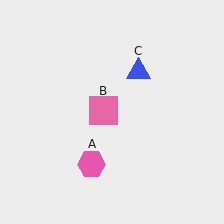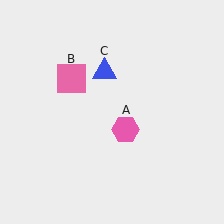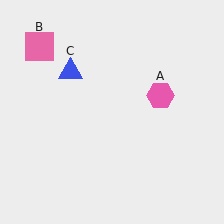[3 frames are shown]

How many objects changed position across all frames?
3 objects changed position: pink hexagon (object A), pink square (object B), blue triangle (object C).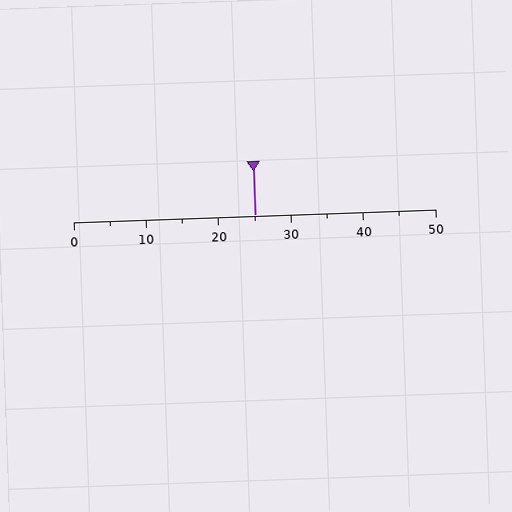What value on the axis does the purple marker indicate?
The marker indicates approximately 25.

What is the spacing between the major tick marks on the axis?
The major ticks are spaced 10 apart.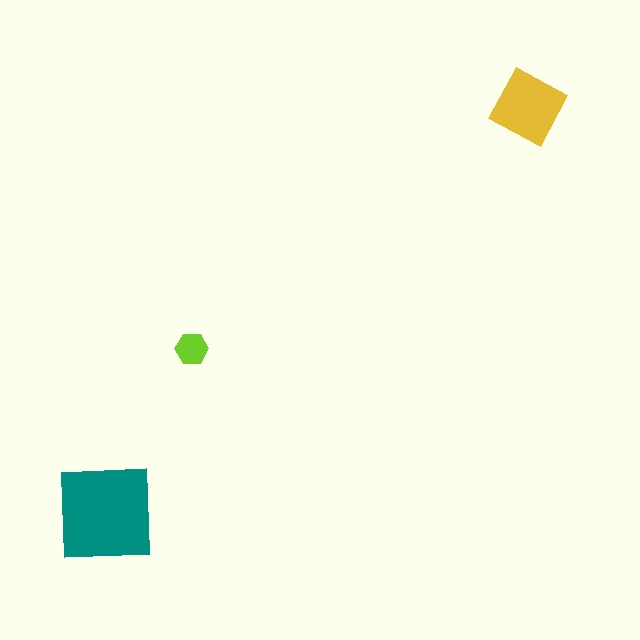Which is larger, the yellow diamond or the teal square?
The teal square.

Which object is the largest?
The teal square.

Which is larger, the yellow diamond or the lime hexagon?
The yellow diamond.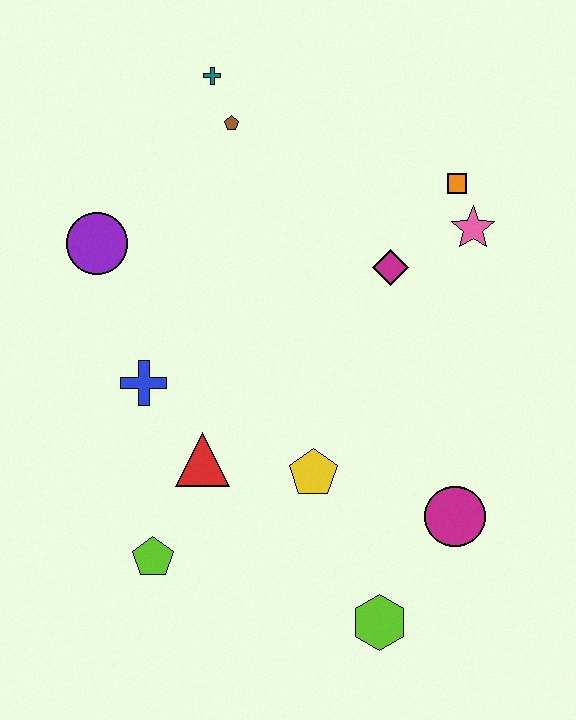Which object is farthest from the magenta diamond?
The lime pentagon is farthest from the magenta diamond.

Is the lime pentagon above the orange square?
No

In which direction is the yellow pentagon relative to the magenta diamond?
The yellow pentagon is below the magenta diamond.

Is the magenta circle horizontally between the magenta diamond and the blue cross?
No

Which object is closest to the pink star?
The orange square is closest to the pink star.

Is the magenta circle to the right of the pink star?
No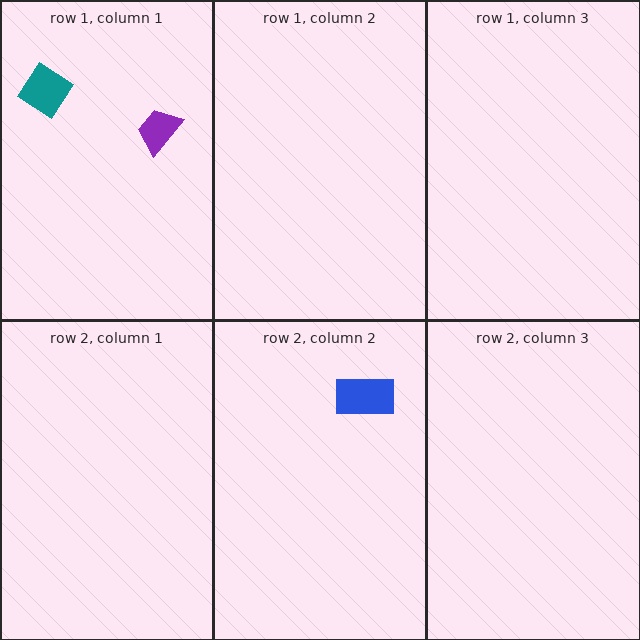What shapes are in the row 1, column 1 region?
The purple trapezoid, the teal diamond.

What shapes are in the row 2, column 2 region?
The blue rectangle.